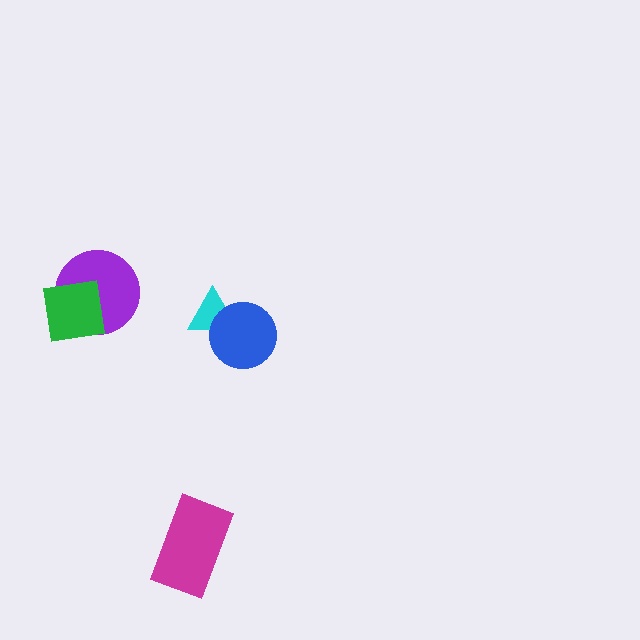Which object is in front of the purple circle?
The green square is in front of the purple circle.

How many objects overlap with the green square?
1 object overlaps with the green square.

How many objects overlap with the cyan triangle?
1 object overlaps with the cyan triangle.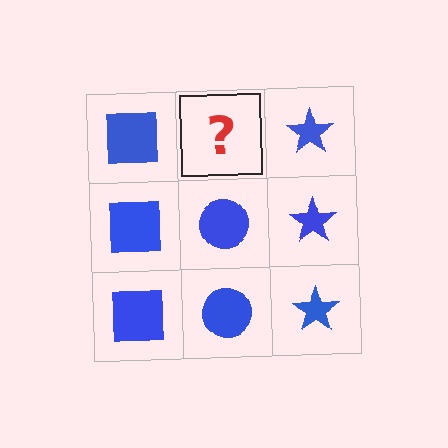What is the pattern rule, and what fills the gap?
The rule is that each column has a consistent shape. The gap should be filled with a blue circle.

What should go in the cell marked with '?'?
The missing cell should contain a blue circle.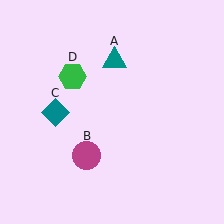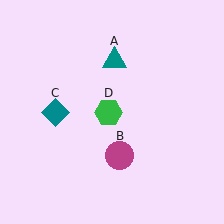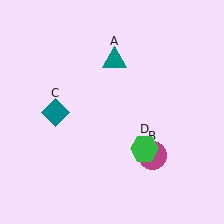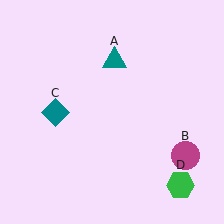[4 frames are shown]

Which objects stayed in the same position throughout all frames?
Teal triangle (object A) and teal diamond (object C) remained stationary.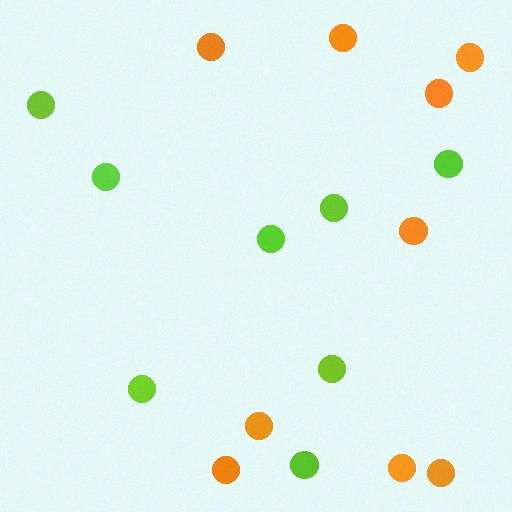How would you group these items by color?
There are 2 groups: one group of lime circles (8) and one group of orange circles (9).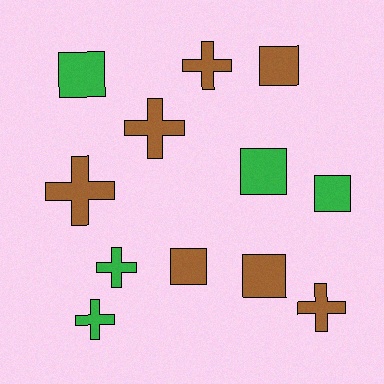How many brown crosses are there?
There are 4 brown crosses.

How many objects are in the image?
There are 12 objects.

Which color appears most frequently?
Brown, with 7 objects.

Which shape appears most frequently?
Cross, with 6 objects.